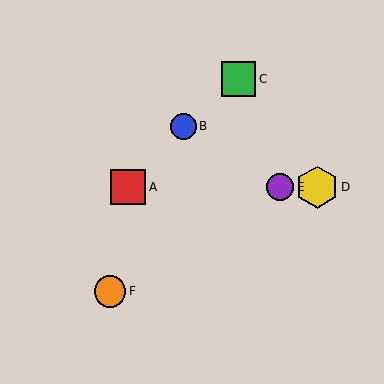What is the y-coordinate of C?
Object C is at y≈79.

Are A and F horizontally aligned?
No, A is at y≈187 and F is at y≈291.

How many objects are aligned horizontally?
3 objects (A, D, E) are aligned horizontally.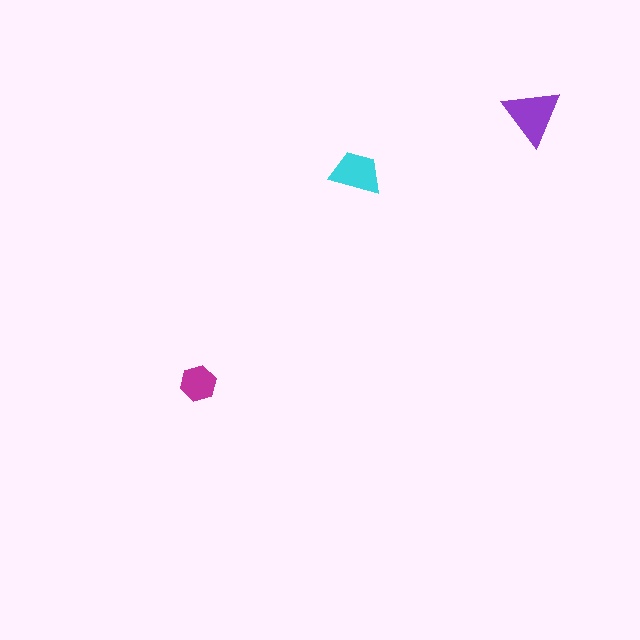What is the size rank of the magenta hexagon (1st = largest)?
3rd.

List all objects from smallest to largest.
The magenta hexagon, the cyan trapezoid, the purple triangle.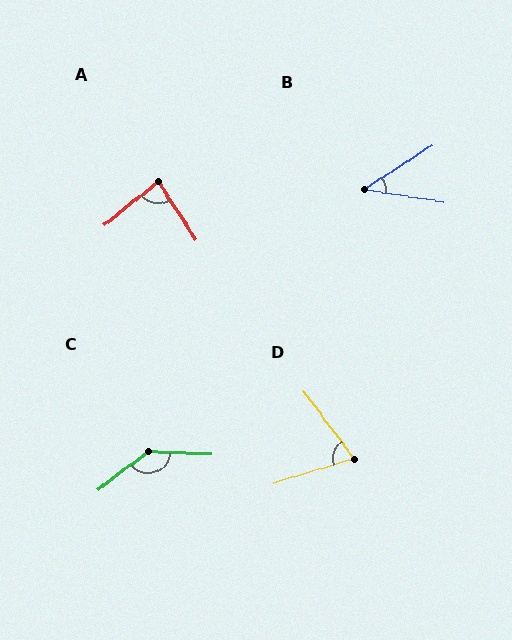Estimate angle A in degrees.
Approximately 84 degrees.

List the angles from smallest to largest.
B (41°), D (70°), A (84°), C (140°).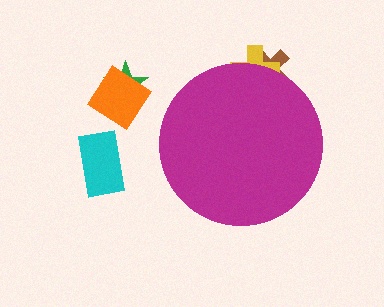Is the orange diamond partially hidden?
No, the orange diamond is fully visible.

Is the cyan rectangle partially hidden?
No, the cyan rectangle is fully visible.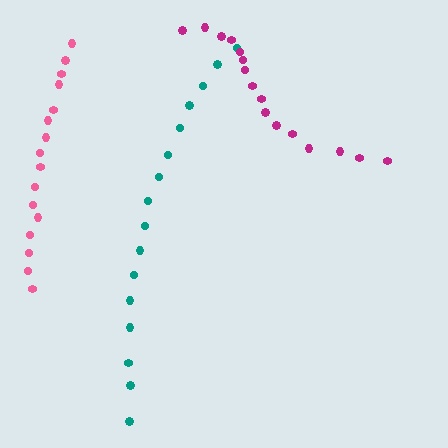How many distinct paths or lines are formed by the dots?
There are 3 distinct paths.